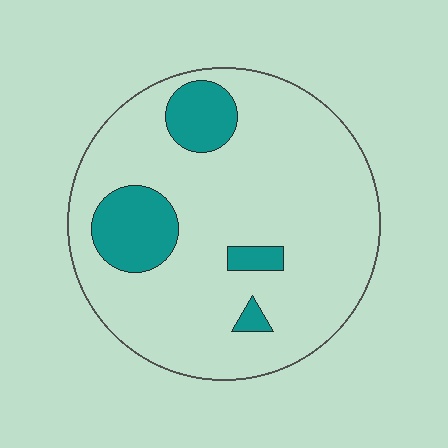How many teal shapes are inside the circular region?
4.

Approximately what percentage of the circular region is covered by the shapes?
Approximately 15%.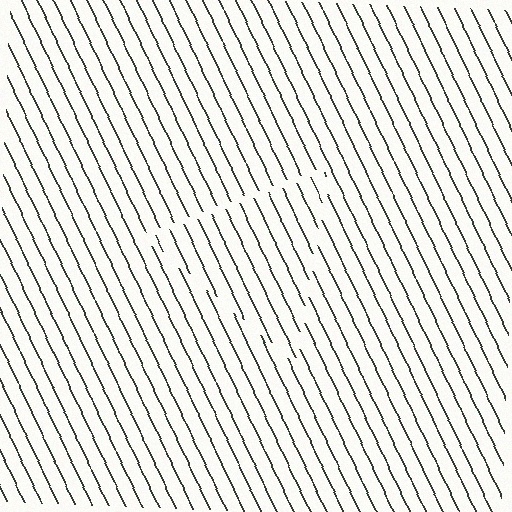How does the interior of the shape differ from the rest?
The interior of the shape contains the same grating, shifted by half a period — the contour is defined by the phase discontinuity where line-ends from the inner and outer gratings abut.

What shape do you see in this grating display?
An illusory triangle. The interior of the shape contains the same grating, shifted by half a period — the contour is defined by the phase discontinuity where line-ends from the inner and outer gratings abut.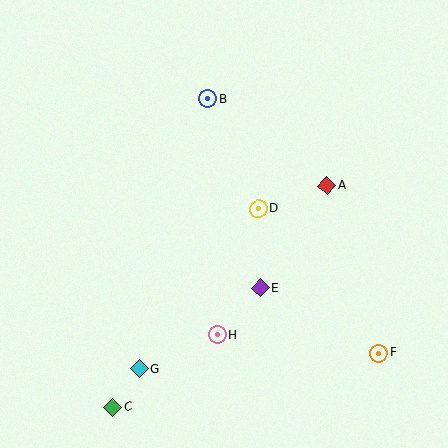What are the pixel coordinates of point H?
Point H is at (217, 335).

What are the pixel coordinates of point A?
Point A is at (327, 186).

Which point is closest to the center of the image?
Point D at (258, 209) is closest to the center.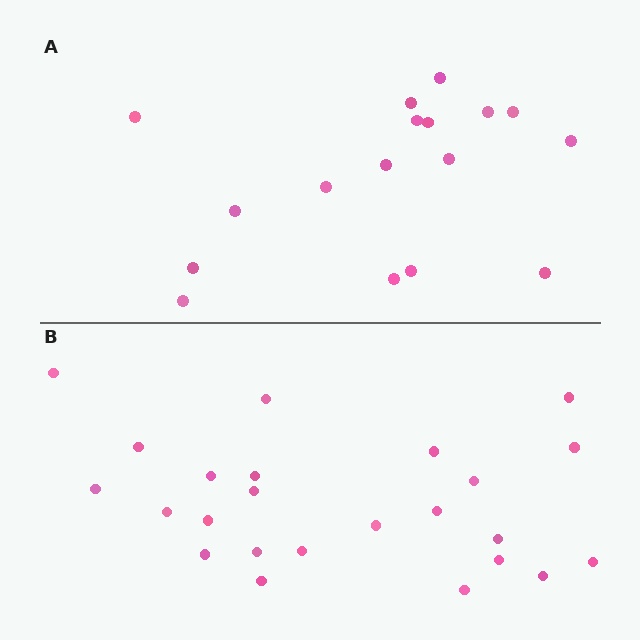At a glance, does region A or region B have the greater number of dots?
Region B (the bottom region) has more dots.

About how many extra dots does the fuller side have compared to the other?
Region B has roughly 8 or so more dots than region A.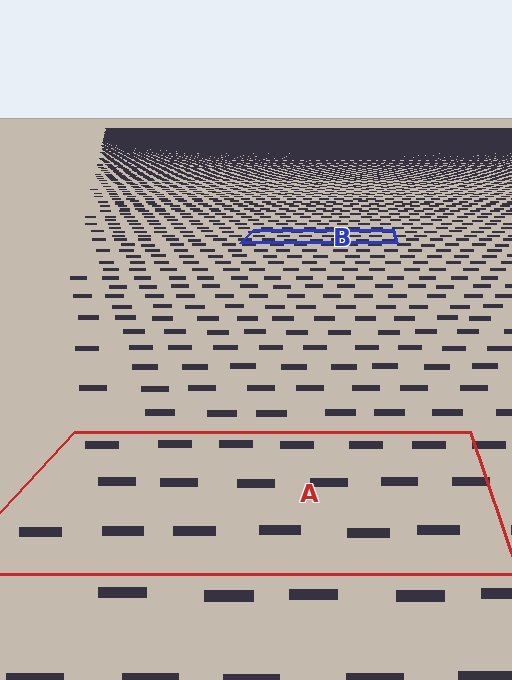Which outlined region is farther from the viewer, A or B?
Region B is farther from the viewer — the texture elements inside it appear smaller and more densely packed.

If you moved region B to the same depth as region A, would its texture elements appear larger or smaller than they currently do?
They would appear larger. At a closer depth, the same texture elements are projected at a bigger on-screen size.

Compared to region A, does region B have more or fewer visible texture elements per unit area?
Region B has more texture elements per unit area — they are packed more densely because it is farther away.